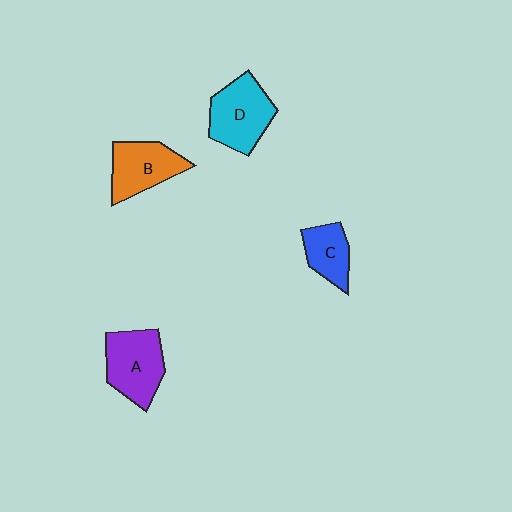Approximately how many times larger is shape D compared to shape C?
Approximately 1.6 times.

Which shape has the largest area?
Shape D (cyan).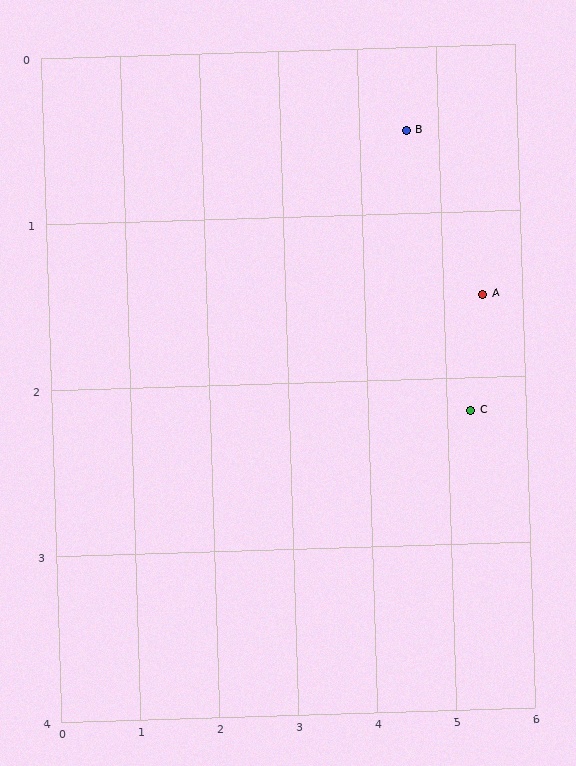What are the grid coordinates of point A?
Point A is at approximately (5.5, 1.5).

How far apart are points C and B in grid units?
Points C and B are about 1.8 grid units apart.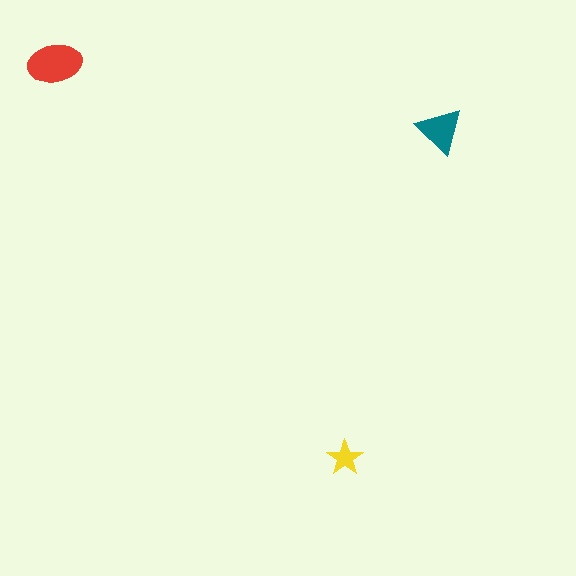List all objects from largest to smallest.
The red ellipse, the teal triangle, the yellow star.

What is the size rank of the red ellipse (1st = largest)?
1st.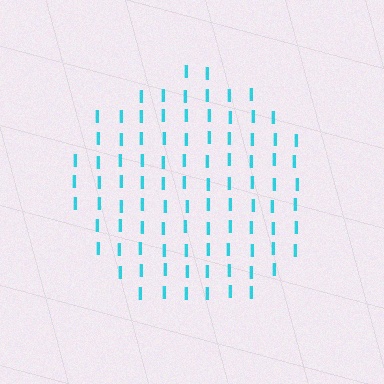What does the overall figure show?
The overall figure shows a circle.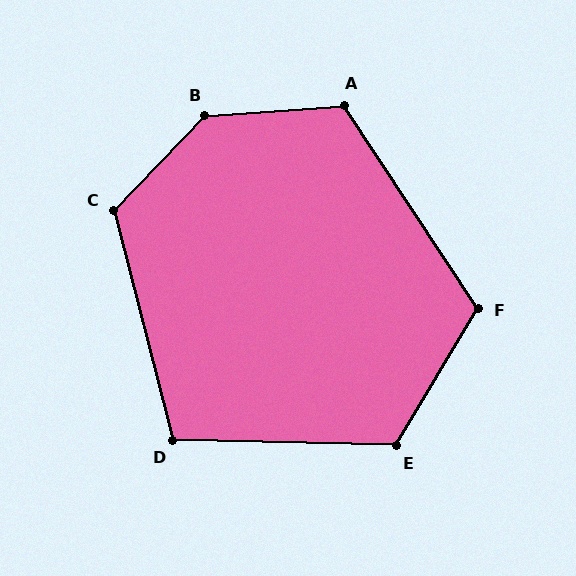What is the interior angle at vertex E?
Approximately 119 degrees (obtuse).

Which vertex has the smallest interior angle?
D, at approximately 106 degrees.